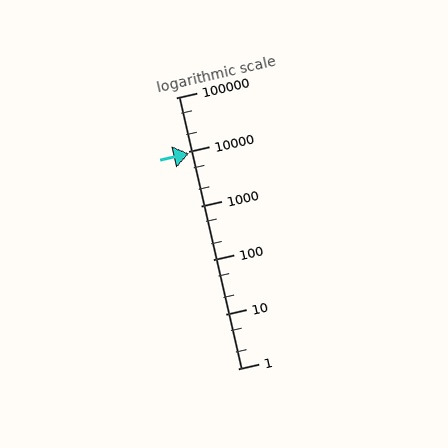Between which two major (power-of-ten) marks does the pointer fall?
The pointer is between 1000 and 10000.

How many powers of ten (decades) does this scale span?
The scale spans 5 decades, from 1 to 100000.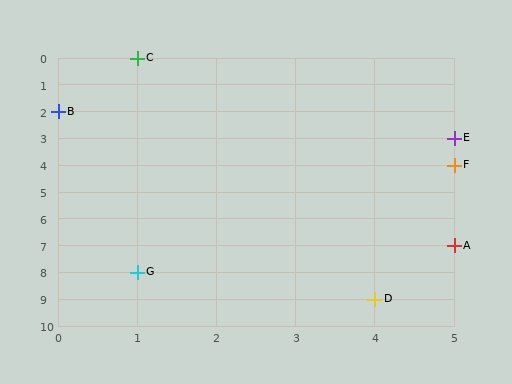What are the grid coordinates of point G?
Point G is at grid coordinates (1, 8).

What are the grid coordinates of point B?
Point B is at grid coordinates (0, 2).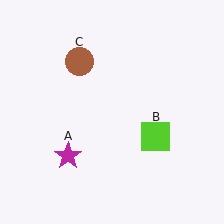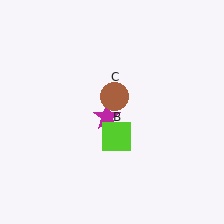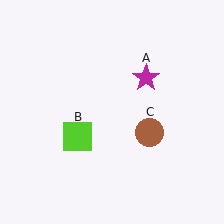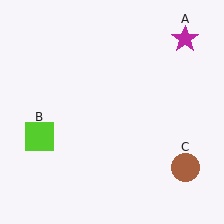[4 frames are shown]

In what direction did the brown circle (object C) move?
The brown circle (object C) moved down and to the right.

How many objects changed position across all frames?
3 objects changed position: magenta star (object A), lime square (object B), brown circle (object C).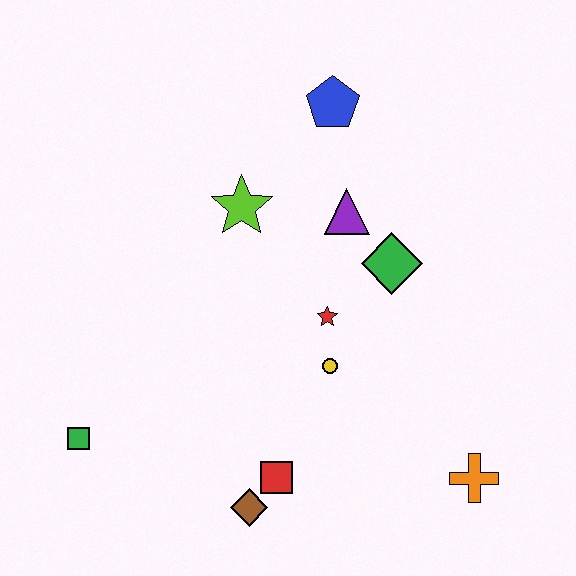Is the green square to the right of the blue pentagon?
No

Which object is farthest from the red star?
The green square is farthest from the red star.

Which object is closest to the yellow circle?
The red star is closest to the yellow circle.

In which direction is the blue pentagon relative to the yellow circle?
The blue pentagon is above the yellow circle.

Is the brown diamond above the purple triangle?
No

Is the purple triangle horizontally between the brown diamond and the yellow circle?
No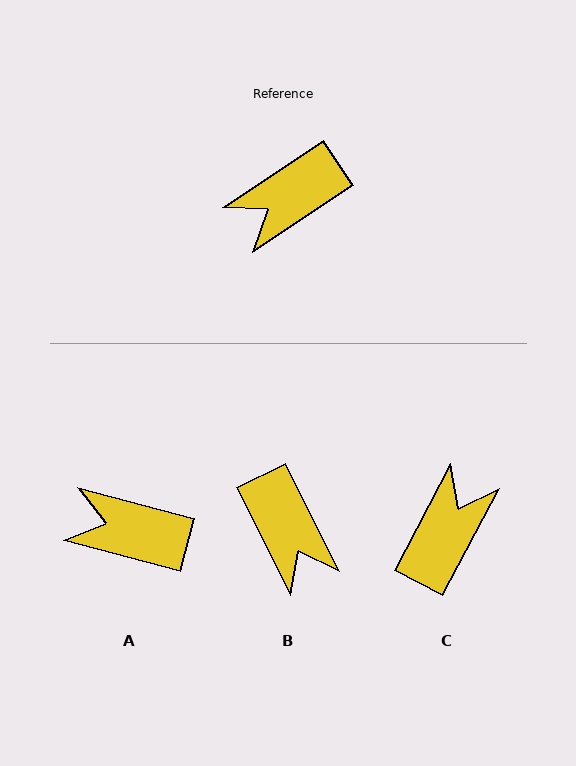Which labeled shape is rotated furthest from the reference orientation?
C, about 152 degrees away.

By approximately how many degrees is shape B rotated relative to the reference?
Approximately 83 degrees counter-clockwise.